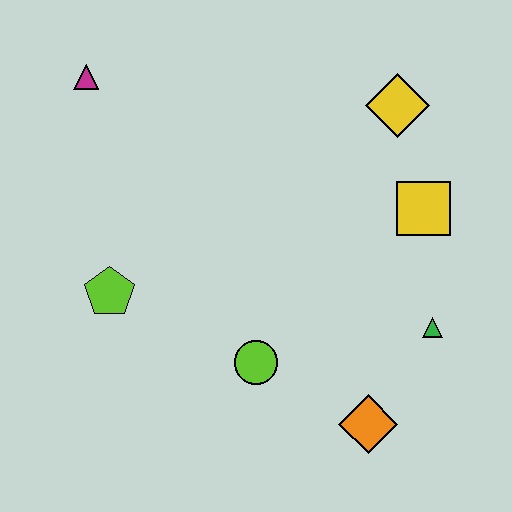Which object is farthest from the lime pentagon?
The yellow diamond is farthest from the lime pentagon.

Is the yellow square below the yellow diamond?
Yes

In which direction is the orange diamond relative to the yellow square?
The orange diamond is below the yellow square.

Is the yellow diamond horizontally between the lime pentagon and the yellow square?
Yes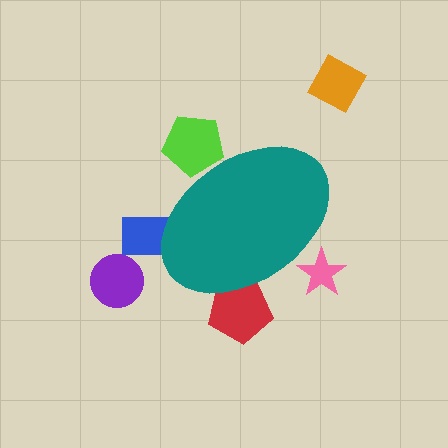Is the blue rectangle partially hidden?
Yes, the blue rectangle is partially hidden behind the teal ellipse.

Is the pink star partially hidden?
Yes, the pink star is partially hidden behind the teal ellipse.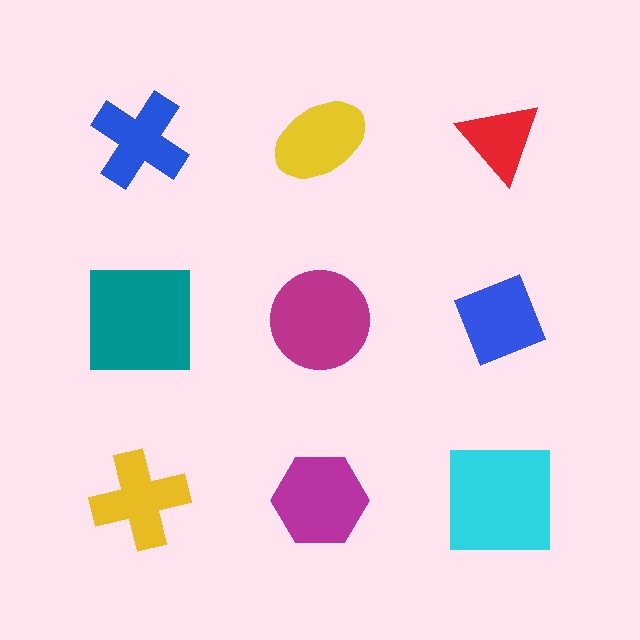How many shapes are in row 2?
3 shapes.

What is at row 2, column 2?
A magenta circle.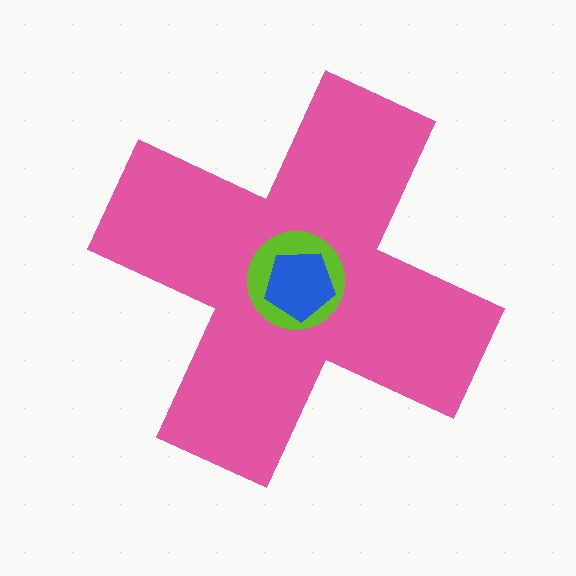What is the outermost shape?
The pink cross.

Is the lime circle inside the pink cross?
Yes.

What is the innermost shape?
The blue pentagon.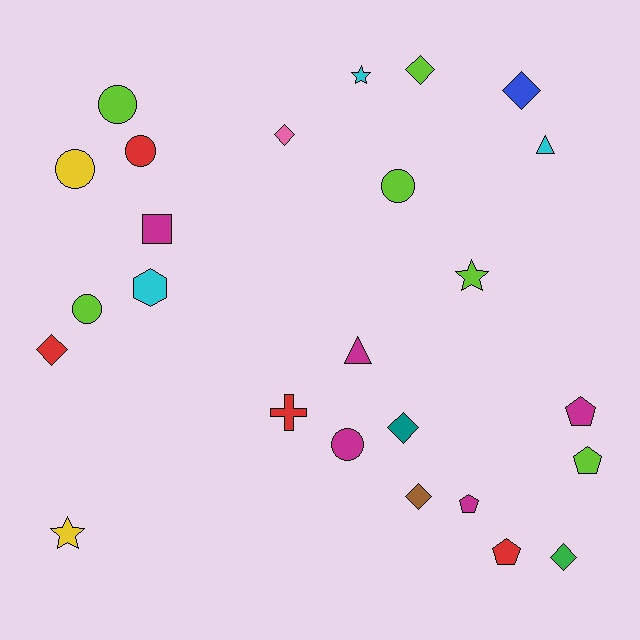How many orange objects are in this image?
There are no orange objects.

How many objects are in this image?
There are 25 objects.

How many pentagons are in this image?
There are 4 pentagons.